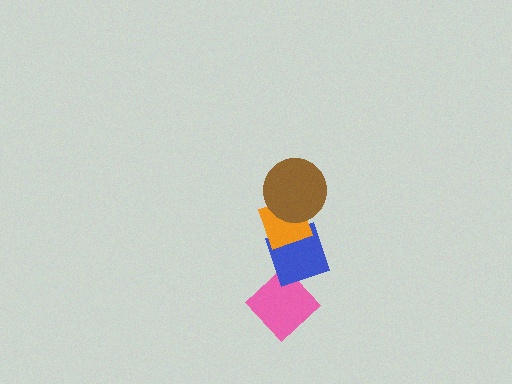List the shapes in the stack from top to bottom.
From top to bottom: the brown circle, the orange diamond, the blue diamond, the pink diamond.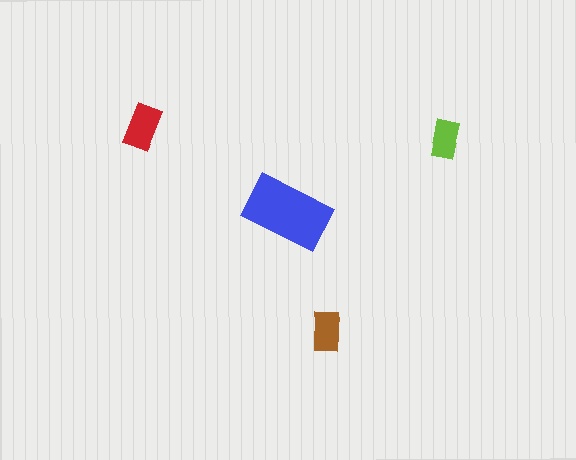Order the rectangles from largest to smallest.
the blue one, the red one, the brown one, the lime one.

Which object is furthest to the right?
The lime rectangle is rightmost.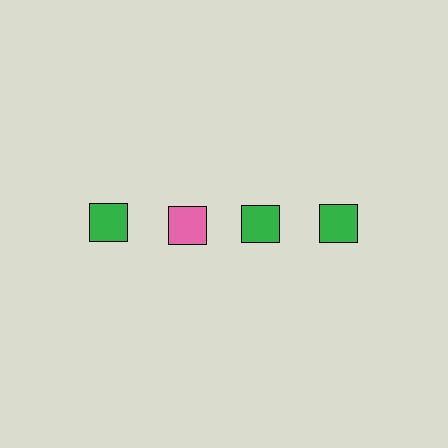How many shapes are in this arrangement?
There are 4 shapes arranged in a grid pattern.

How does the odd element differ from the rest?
It has a different color: pink instead of green.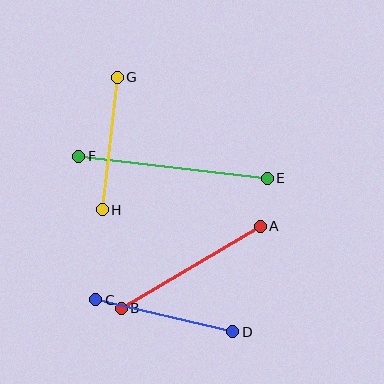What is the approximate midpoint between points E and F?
The midpoint is at approximately (173, 167) pixels.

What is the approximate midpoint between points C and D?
The midpoint is at approximately (164, 316) pixels.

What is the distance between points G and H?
The distance is approximately 133 pixels.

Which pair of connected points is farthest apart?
Points E and F are farthest apart.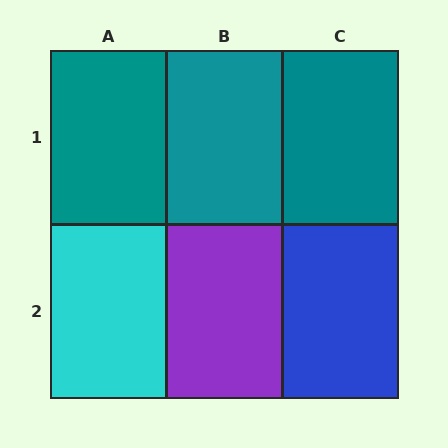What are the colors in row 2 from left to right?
Cyan, purple, blue.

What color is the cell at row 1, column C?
Teal.